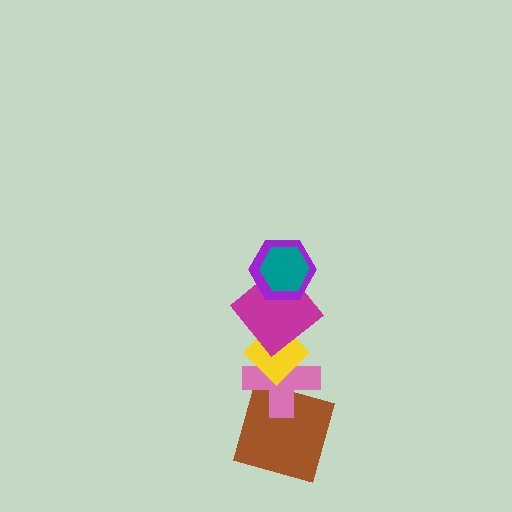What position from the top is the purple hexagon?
The purple hexagon is 2nd from the top.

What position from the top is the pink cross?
The pink cross is 5th from the top.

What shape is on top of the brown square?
The pink cross is on top of the brown square.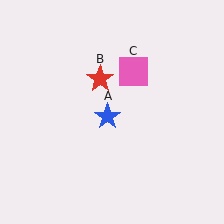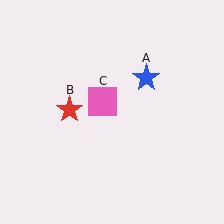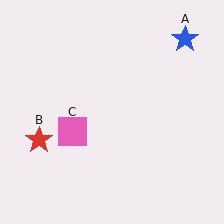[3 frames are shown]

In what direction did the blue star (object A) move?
The blue star (object A) moved up and to the right.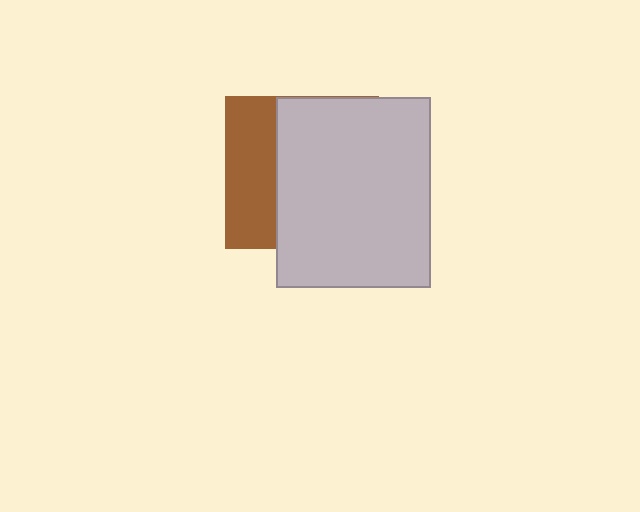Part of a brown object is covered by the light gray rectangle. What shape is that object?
It is a square.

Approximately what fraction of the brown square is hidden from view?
Roughly 67% of the brown square is hidden behind the light gray rectangle.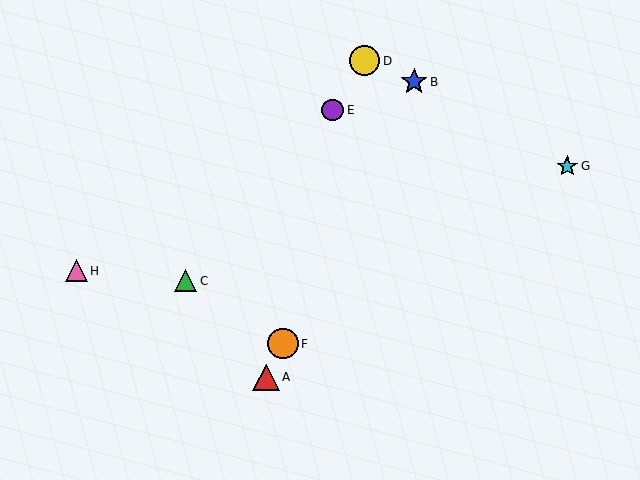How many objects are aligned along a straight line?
3 objects (A, B, F) are aligned along a straight line.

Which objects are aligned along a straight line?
Objects A, B, F are aligned along a straight line.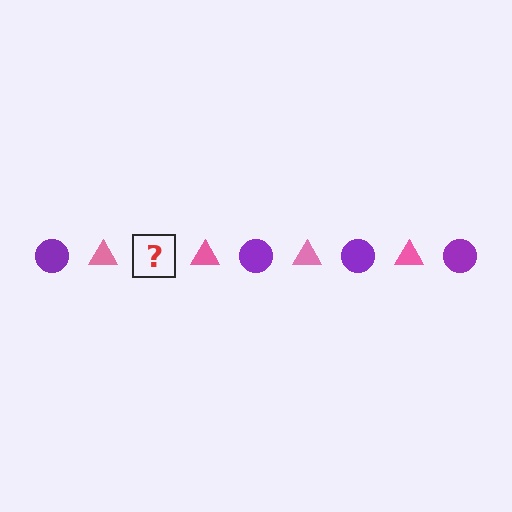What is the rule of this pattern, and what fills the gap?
The rule is that the pattern alternates between purple circle and pink triangle. The gap should be filled with a purple circle.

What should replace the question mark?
The question mark should be replaced with a purple circle.